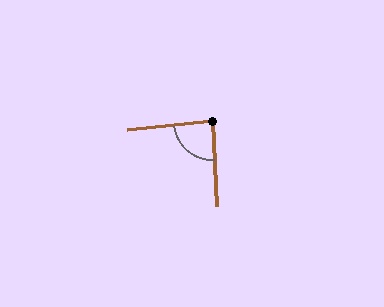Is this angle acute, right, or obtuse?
It is approximately a right angle.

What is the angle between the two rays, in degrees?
Approximately 87 degrees.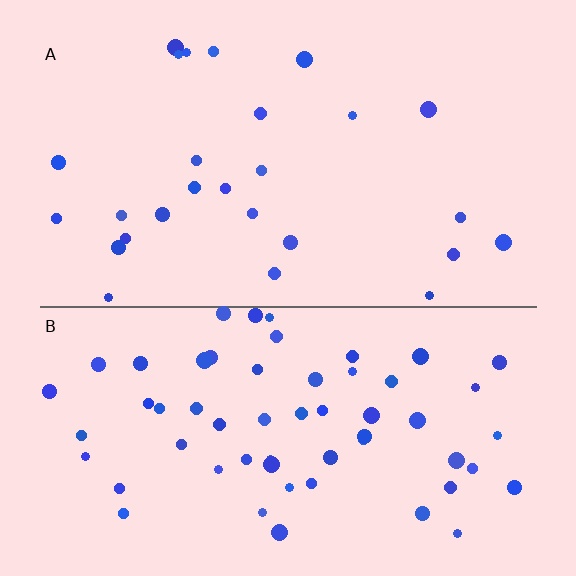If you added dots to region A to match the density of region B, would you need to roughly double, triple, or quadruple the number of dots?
Approximately double.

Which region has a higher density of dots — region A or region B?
B (the bottom).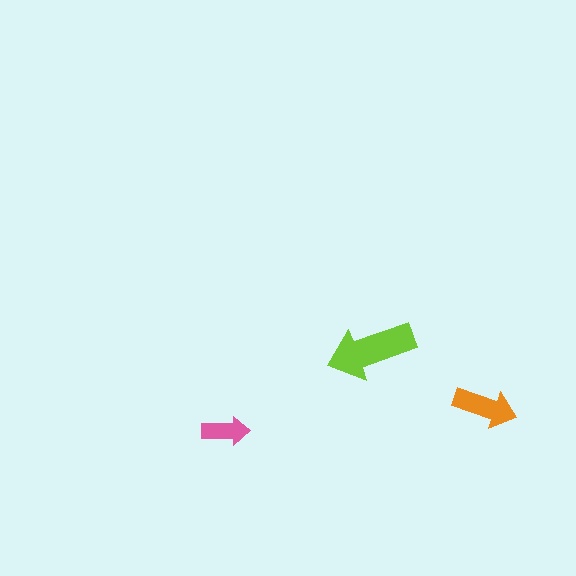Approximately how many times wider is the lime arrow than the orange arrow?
About 1.5 times wider.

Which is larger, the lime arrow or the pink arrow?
The lime one.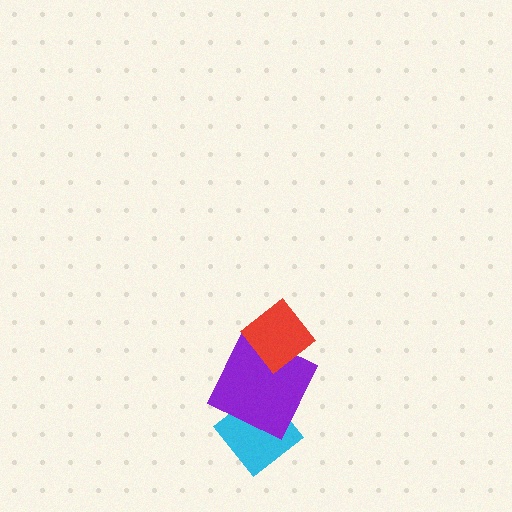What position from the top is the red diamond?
The red diamond is 1st from the top.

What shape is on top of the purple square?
The red diamond is on top of the purple square.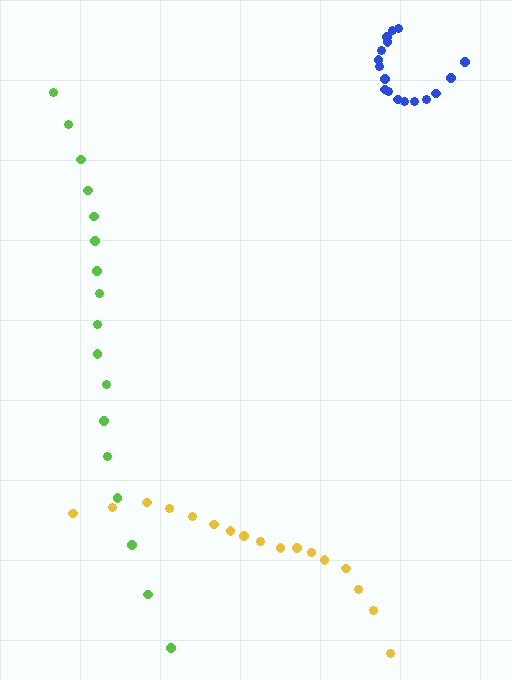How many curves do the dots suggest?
There are 3 distinct paths.